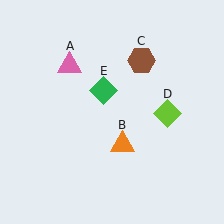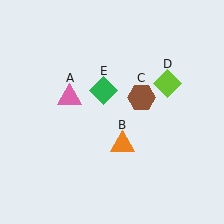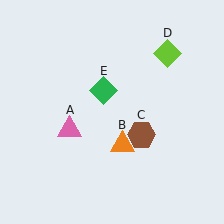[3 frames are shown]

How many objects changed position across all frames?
3 objects changed position: pink triangle (object A), brown hexagon (object C), lime diamond (object D).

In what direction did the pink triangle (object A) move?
The pink triangle (object A) moved down.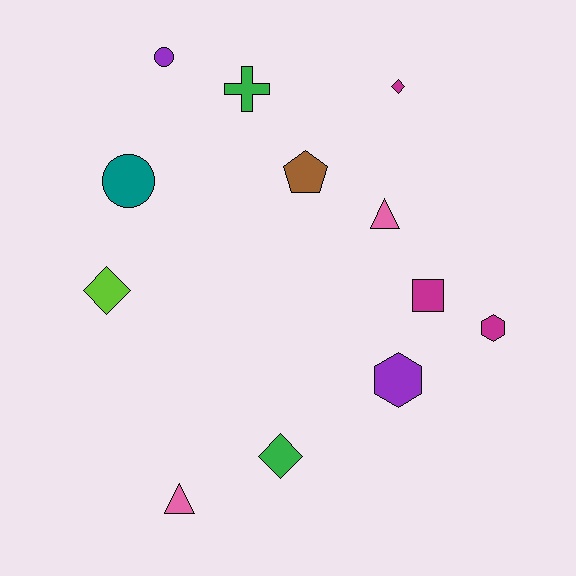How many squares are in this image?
There is 1 square.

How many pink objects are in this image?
There are 2 pink objects.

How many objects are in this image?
There are 12 objects.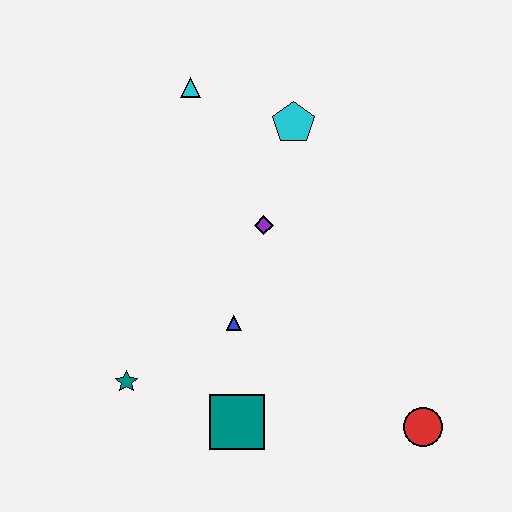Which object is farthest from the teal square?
The cyan triangle is farthest from the teal square.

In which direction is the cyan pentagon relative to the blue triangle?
The cyan pentagon is above the blue triangle.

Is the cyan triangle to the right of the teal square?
No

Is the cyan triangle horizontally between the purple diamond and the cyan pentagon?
No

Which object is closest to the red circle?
The teal square is closest to the red circle.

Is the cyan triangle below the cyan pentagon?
No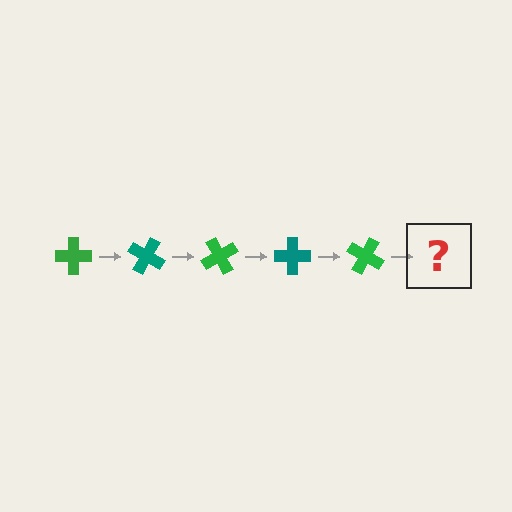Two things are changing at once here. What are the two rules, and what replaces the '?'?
The two rules are that it rotates 30 degrees each step and the color cycles through green and teal. The '?' should be a teal cross, rotated 150 degrees from the start.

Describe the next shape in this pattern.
It should be a teal cross, rotated 150 degrees from the start.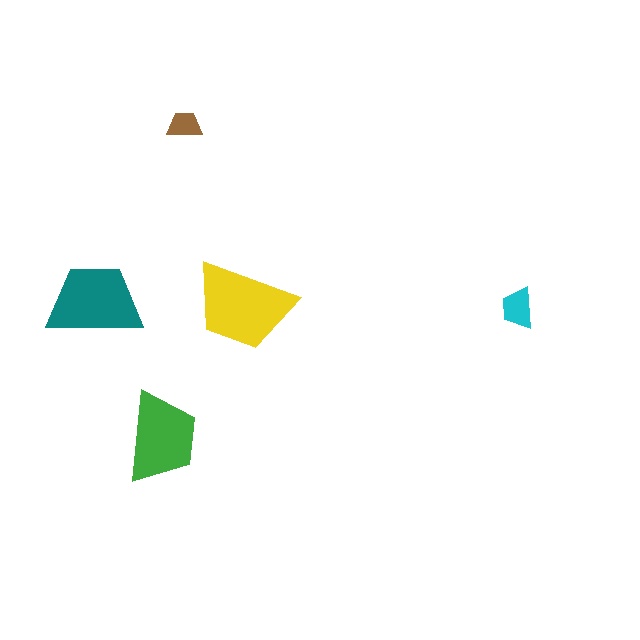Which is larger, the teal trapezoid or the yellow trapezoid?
The yellow one.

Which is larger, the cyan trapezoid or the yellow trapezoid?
The yellow one.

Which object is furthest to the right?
The cyan trapezoid is rightmost.